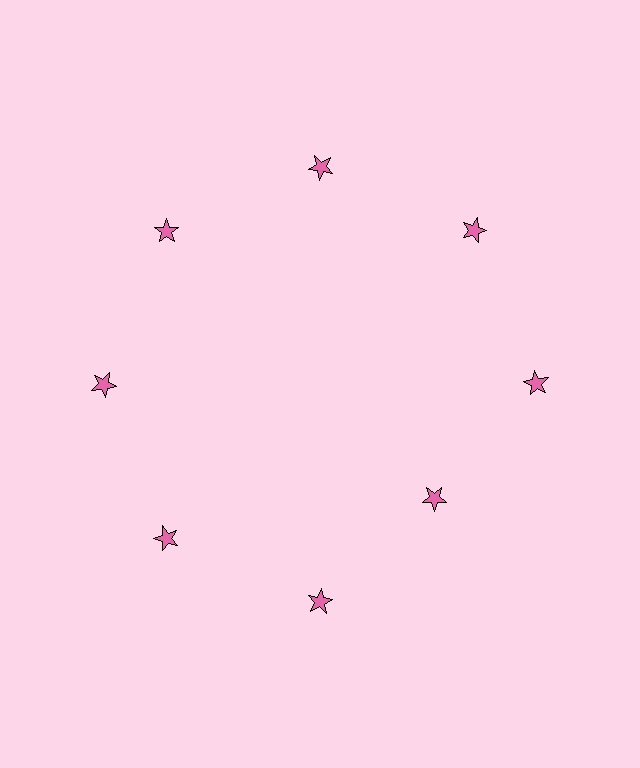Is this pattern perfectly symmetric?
No. The 8 pink stars are arranged in a ring, but one element near the 4 o'clock position is pulled inward toward the center, breaking the 8-fold rotational symmetry.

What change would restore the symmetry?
The symmetry would be restored by moving it outward, back onto the ring so that all 8 stars sit at equal angles and equal distance from the center.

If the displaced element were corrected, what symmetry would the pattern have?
It would have 8-fold rotational symmetry — the pattern would map onto itself every 45 degrees.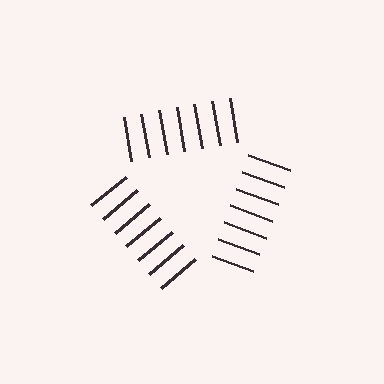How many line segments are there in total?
21 — 7 along each of the 3 edges.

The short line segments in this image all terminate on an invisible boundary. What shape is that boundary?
An illusory triangle — the line segments terminate on its edges but no continuous stroke is drawn.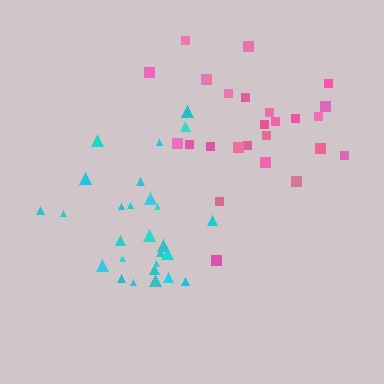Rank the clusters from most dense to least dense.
cyan, pink.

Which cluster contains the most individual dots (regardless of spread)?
Cyan (29).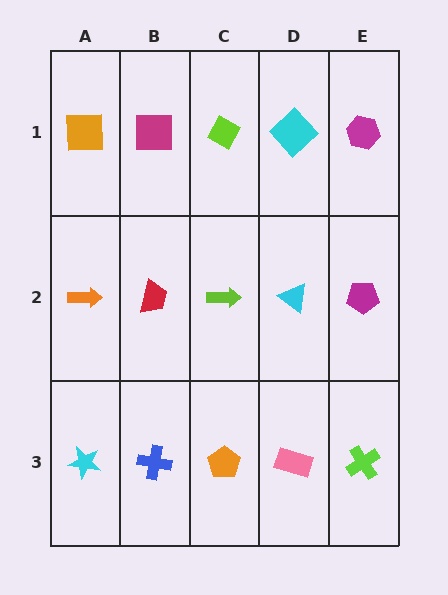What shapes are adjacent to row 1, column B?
A red trapezoid (row 2, column B), an orange square (row 1, column A), a lime diamond (row 1, column C).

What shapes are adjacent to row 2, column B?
A magenta square (row 1, column B), a blue cross (row 3, column B), an orange arrow (row 2, column A), a lime arrow (row 2, column C).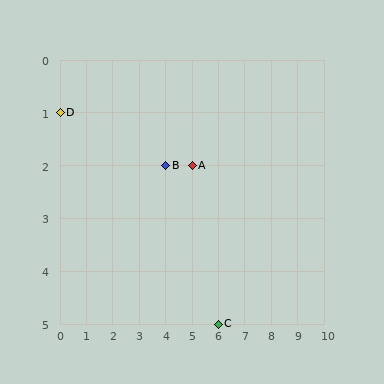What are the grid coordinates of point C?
Point C is at grid coordinates (6, 5).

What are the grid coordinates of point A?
Point A is at grid coordinates (5, 2).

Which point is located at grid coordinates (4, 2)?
Point B is at (4, 2).